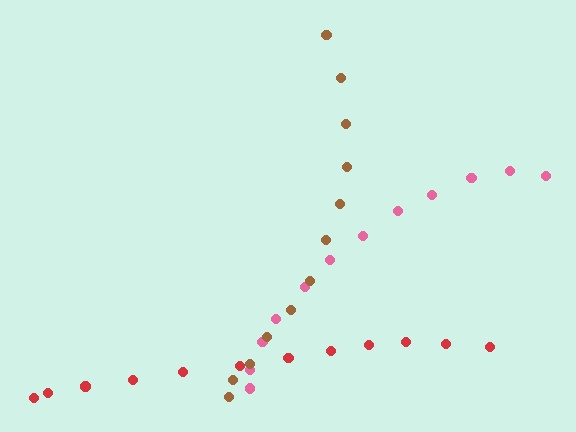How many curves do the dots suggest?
There are 3 distinct paths.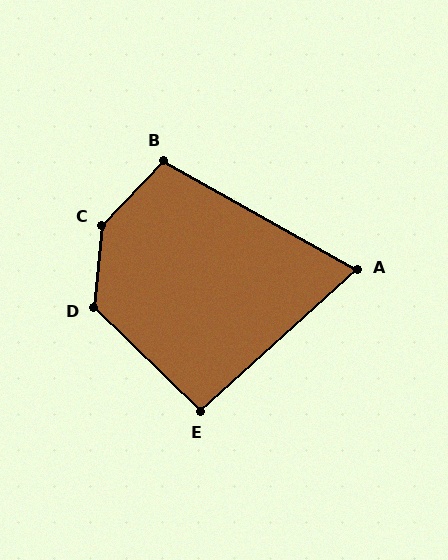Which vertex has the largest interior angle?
C, at approximately 142 degrees.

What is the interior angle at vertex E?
Approximately 94 degrees (approximately right).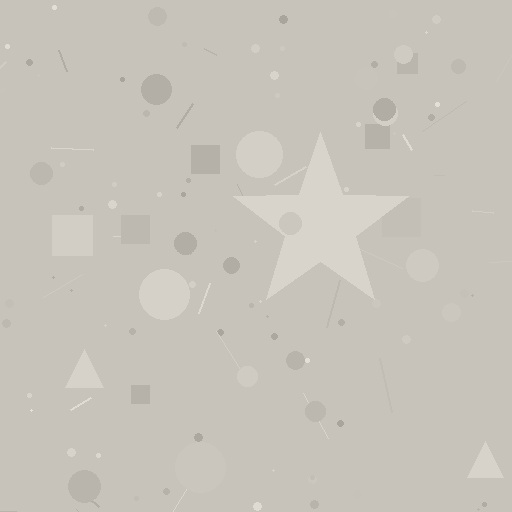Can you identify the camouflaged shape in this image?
The camouflaged shape is a star.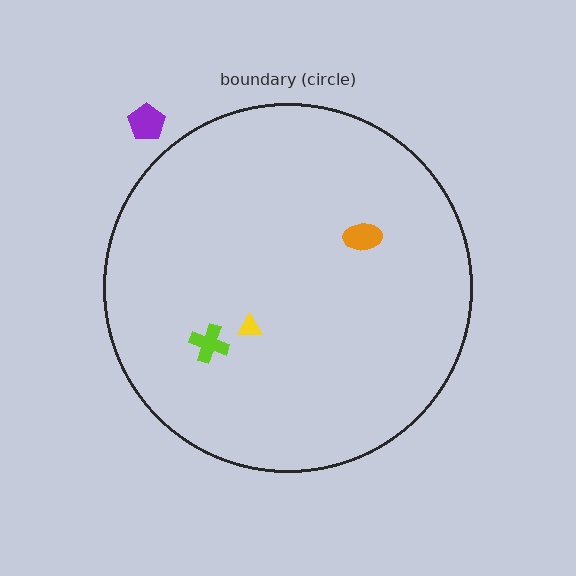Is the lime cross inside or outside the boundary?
Inside.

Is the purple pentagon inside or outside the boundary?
Outside.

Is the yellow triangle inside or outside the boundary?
Inside.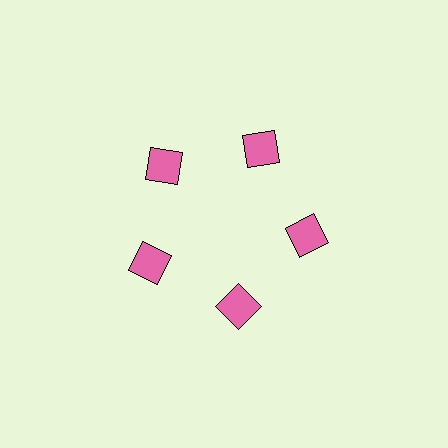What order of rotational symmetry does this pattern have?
This pattern has 5-fold rotational symmetry.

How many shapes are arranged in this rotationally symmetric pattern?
There are 5 shapes, arranged in 5 groups of 1.